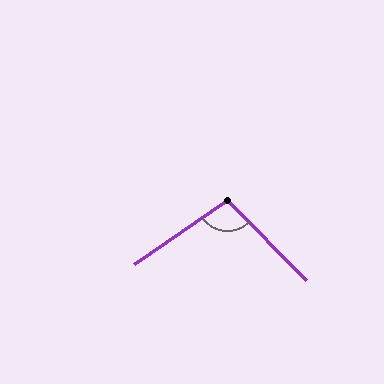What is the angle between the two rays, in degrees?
Approximately 100 degrees.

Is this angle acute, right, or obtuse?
It is obtuse.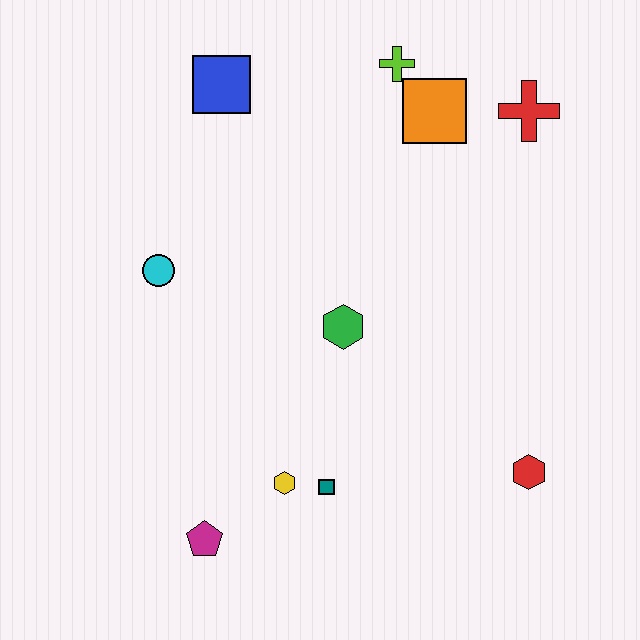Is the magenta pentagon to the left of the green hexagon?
Yes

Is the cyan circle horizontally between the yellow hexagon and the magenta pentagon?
No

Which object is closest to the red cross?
The orange square is closest to the red cross.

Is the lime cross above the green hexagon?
Yes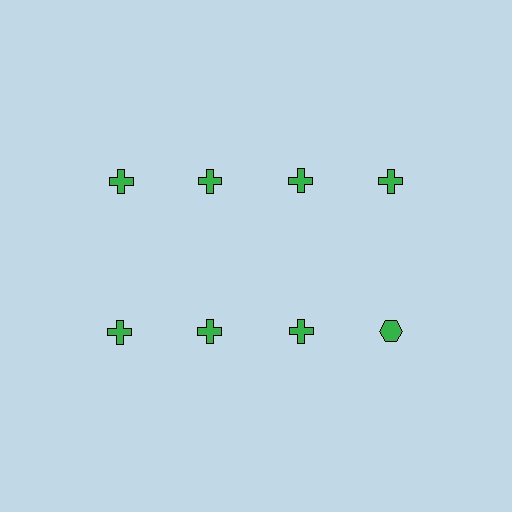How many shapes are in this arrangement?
There are 8 shapes arranged in a grid pattern.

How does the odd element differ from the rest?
It has a different shape: hexagon instead of cross.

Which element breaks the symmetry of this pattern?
The green hexagon in the second row, second from right column breaks the symmetry. All other shapes are green crosses.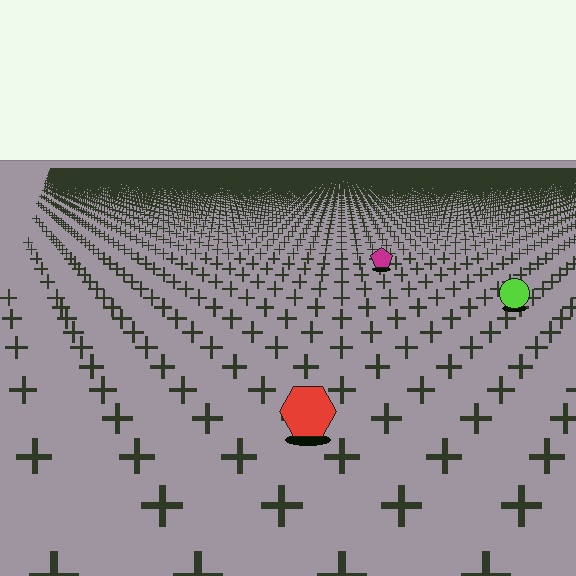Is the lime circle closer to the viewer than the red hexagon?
No. The red hexagon is closer — you can tell from the texture gradient: the ground texture is coarser near it.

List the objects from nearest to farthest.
From nearest to farthest: the red hexagon, the lime circle, the magenta pentagon.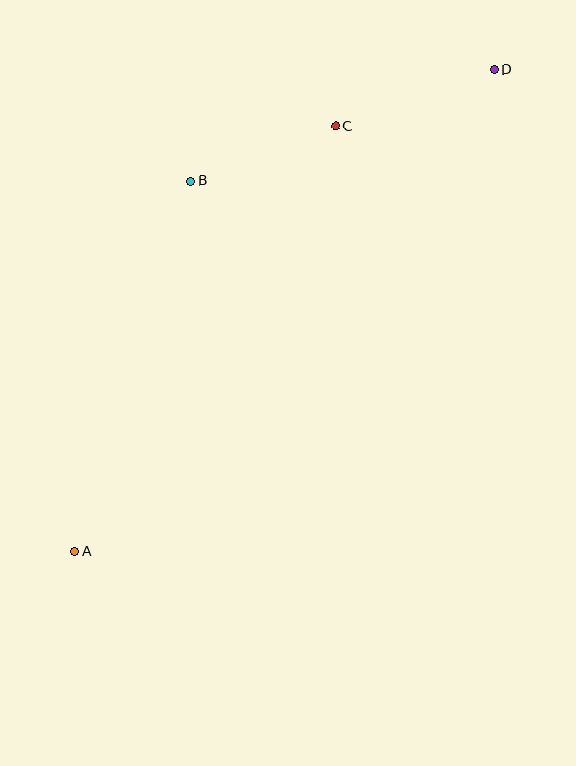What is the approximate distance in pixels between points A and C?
The distance between A and C is approximately 499 pixels.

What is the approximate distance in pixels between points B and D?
The distance between B and D is approximately 323 pixels.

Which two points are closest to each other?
Points B and C are closest to each other.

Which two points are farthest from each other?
Points A and D are farthest from each other.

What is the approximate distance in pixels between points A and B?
The distance between A and B is approximately 388 pixels.